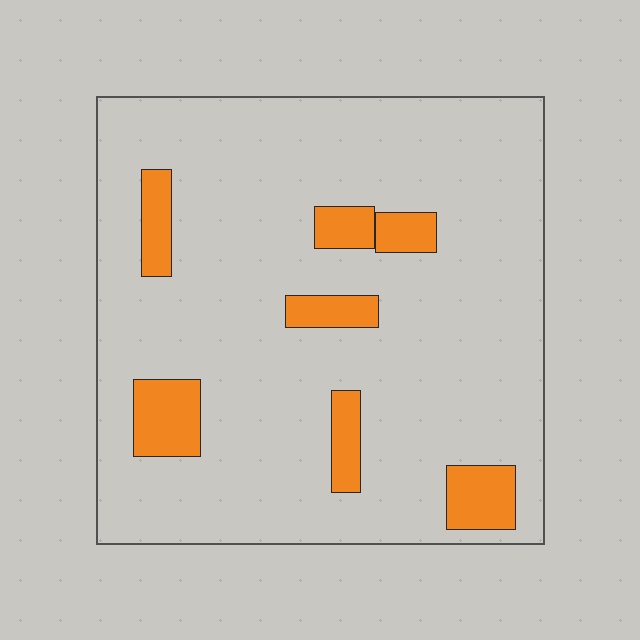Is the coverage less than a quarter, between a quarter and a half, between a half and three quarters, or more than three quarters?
Less than a quarter.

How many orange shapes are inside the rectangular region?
7.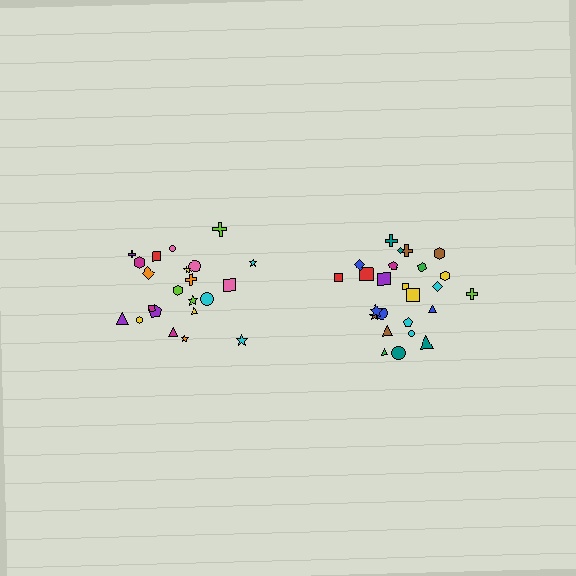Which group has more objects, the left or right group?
The right group.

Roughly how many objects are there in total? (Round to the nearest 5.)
Roughly 45 objects in total.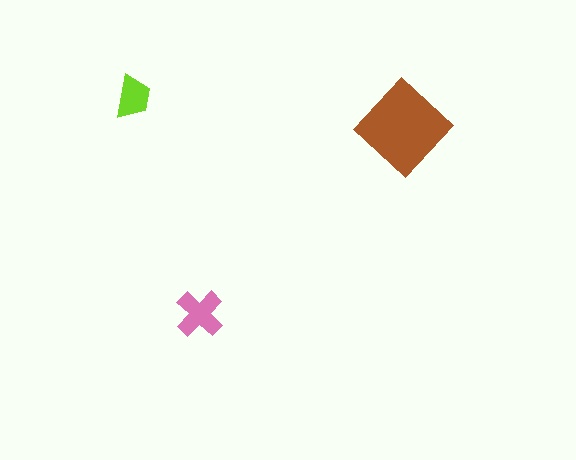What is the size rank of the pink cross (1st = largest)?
2nd.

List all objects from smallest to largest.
The lime trapezoid, the pink cross, the brown diamond.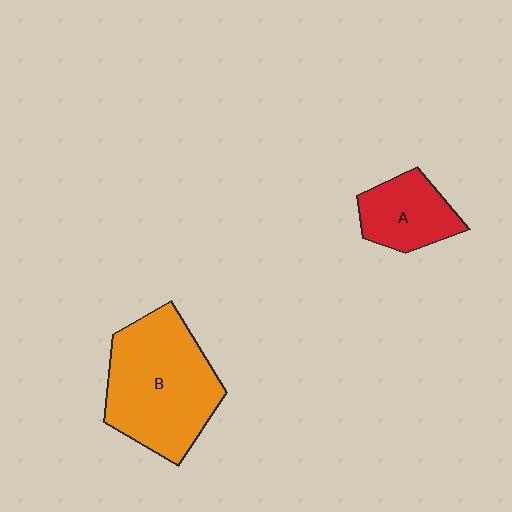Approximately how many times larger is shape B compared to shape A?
Approximately 2.1 times.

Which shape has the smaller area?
Shape A (red).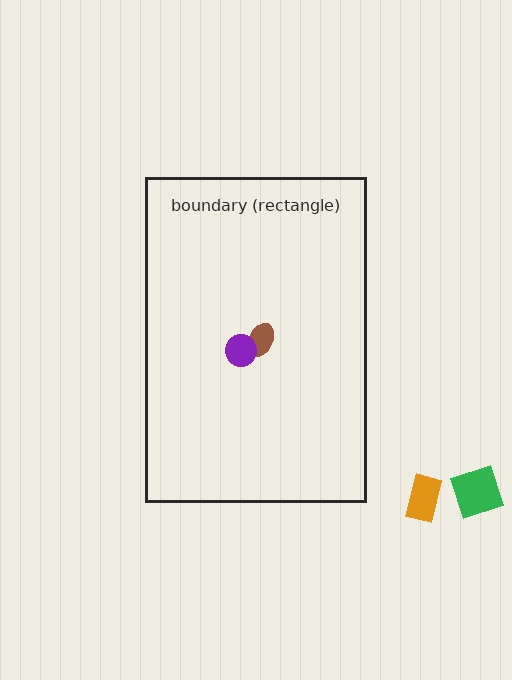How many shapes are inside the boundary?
2 inside, 2 outside.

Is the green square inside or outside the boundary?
Outside.